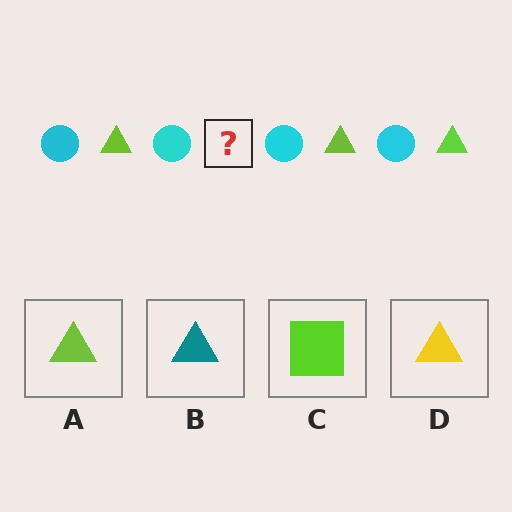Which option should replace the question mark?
Option A.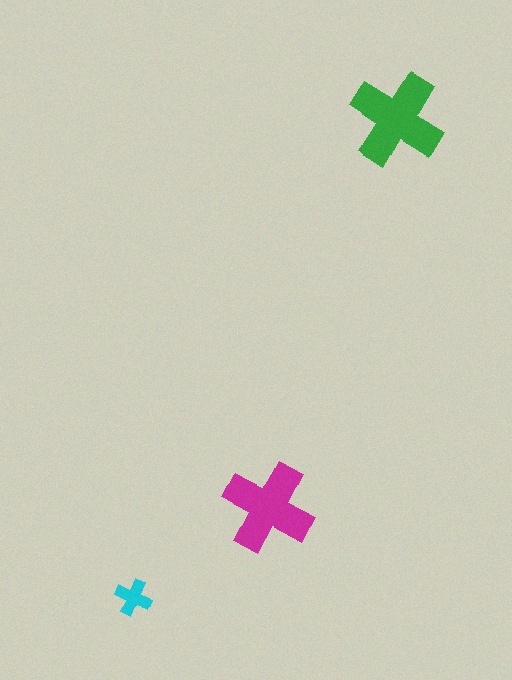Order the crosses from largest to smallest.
the green one, the magenta one, the cyan one.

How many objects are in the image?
There are 3 objects in the image.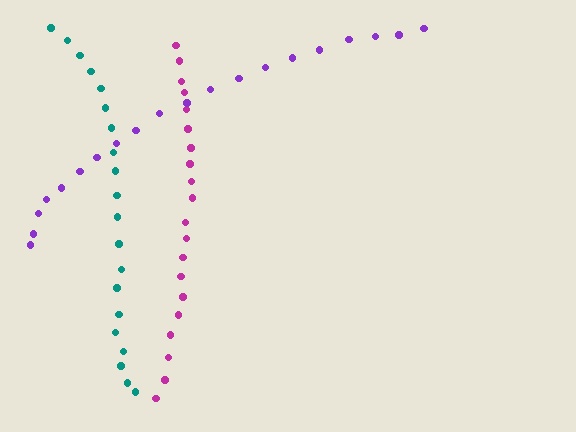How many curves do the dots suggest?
There are 3 distinct paths.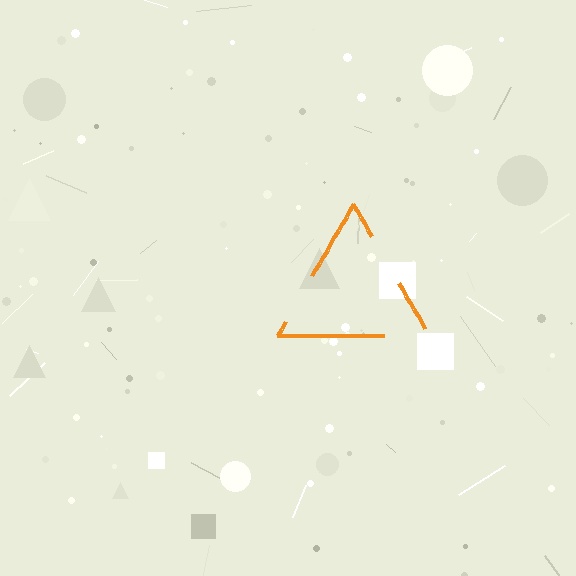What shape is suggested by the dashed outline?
The dashed outline suggests a triangle.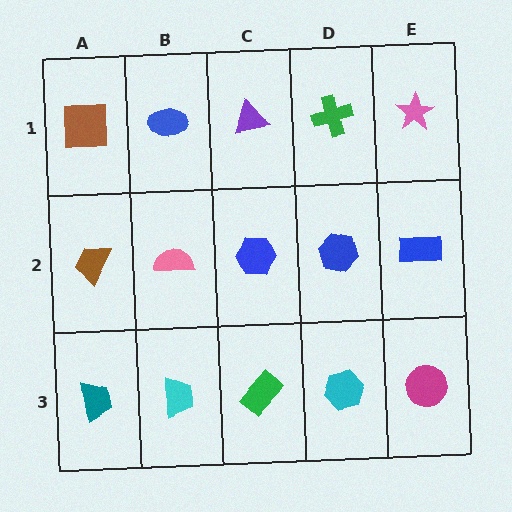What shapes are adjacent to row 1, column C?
A blue hexagon (row 2, column C), a blue ellipse (row 1, column B), a green cross (row 1, column D).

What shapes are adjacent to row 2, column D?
A green cross (row 1, column D), a cyan hexagon (row 3, column D), a blue hexagon (row 2, column C), a blue rectangle (row 2, column E).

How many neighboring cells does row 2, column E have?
3.